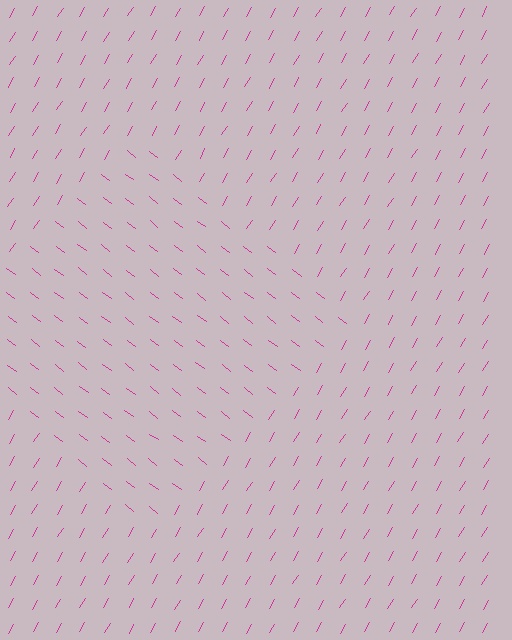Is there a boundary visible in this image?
Yes, there is a texture boundary formed by a change in line orientation.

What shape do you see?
I see a diamond.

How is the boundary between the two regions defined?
The boundary is defined purely by a change in line orientation (approximately 83 degrees difference). All lines are the same color and thickness.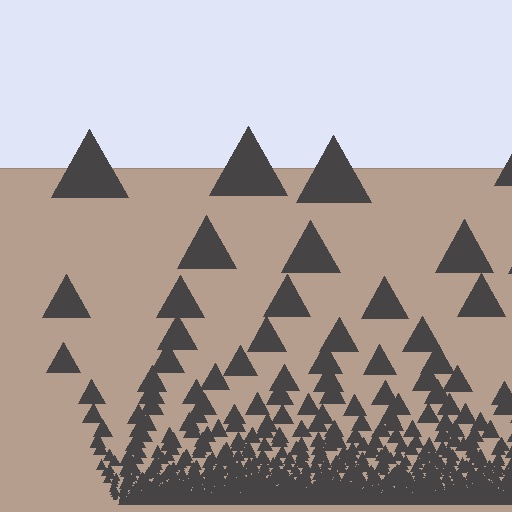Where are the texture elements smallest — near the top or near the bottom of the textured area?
Near the bottom.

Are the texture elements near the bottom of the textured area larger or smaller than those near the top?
Smaller. The gradient is inverted — elements near the bottom are smaller and denser.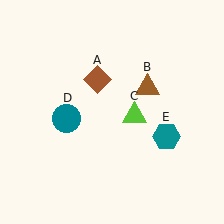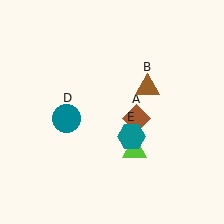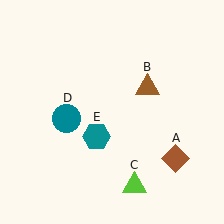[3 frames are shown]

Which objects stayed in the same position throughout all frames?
Brown triangle (object B) and teal circle (object D) remained stationary.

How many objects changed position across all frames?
3 objects changed position: brown diamond (object A), lime triangle (object C), teal hexagon (object E).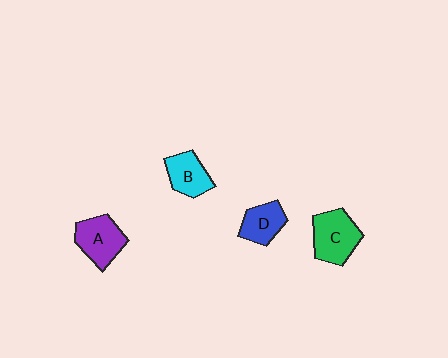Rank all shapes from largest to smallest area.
From largest to smallest: C (green), A (purple), B (cyan), D (blue).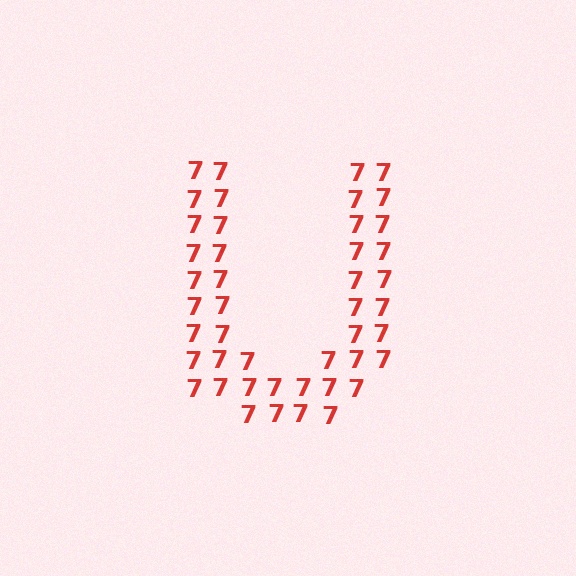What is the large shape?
The large shape is the letter U.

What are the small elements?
The small elements are digit 7's.